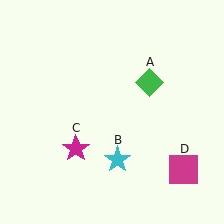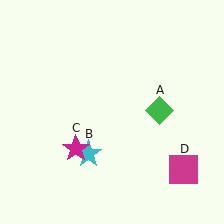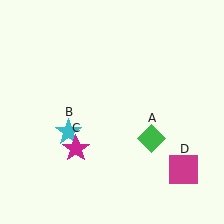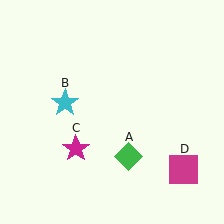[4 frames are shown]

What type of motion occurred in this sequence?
The green diamond (object A), cyan star (object B) rotated clockwise around the center of the scene.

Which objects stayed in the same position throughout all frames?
Magenta star (object C) and magenta square (object D) remained stationary.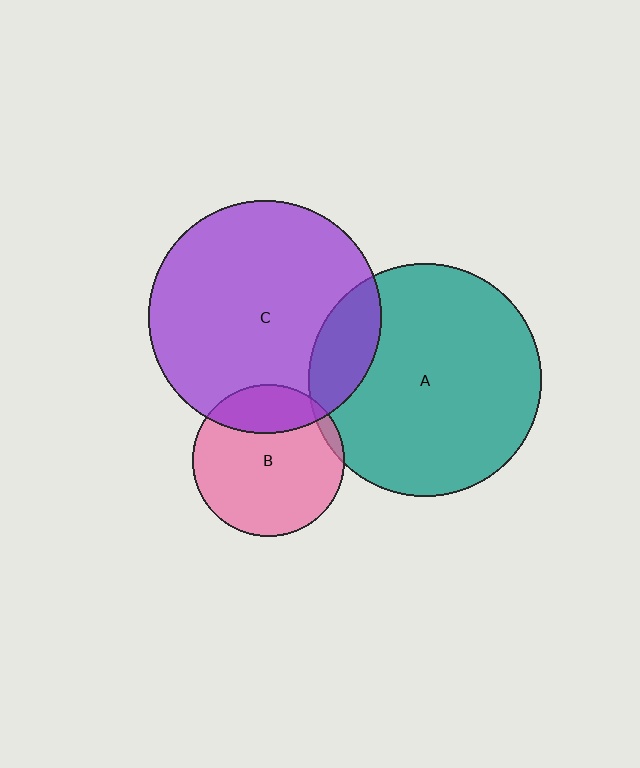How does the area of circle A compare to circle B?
Approximately 2.3 times.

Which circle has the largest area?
Circle A (teal).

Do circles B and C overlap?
Yes.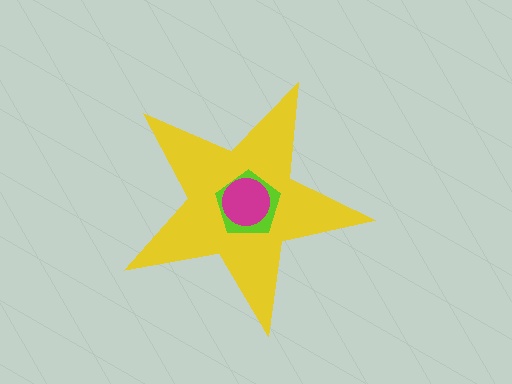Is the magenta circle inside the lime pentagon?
Yes.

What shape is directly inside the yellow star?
The lime pentagon.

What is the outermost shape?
The yellow star.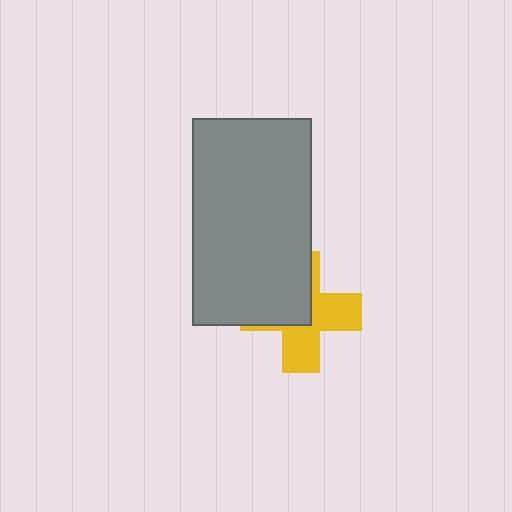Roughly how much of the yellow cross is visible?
About half of it is visible (roughly 54%).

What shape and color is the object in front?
The object in front is a gray rectangle.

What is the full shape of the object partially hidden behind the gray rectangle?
The partially hidden object is a yellow cross.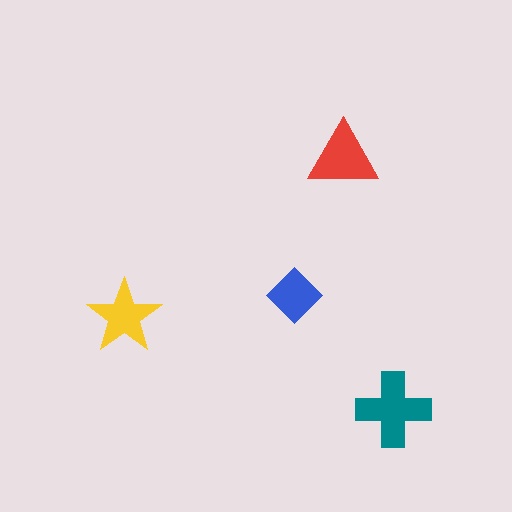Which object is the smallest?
The blue diamond.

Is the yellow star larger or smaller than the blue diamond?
Larger.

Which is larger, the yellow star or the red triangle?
The red triangle.